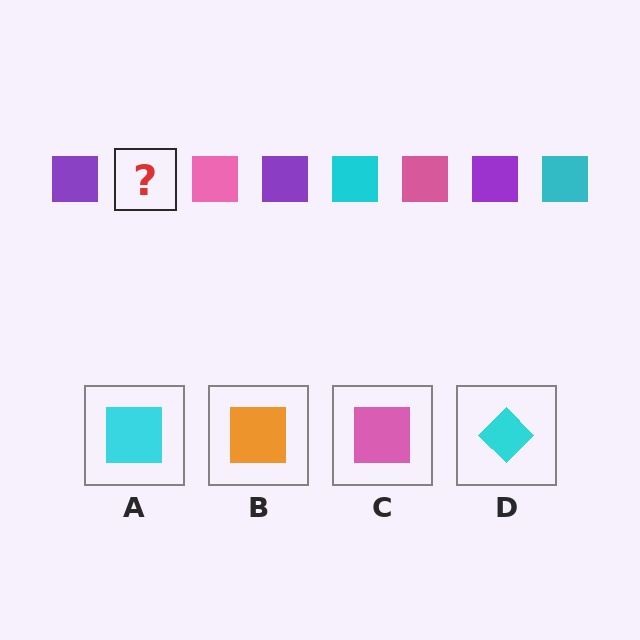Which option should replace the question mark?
Option A.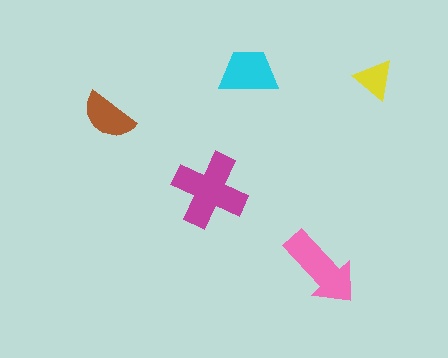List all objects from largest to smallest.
The magenta cross, the pink arrow, the cyan trapezoid, the brown semicircle, the yellow triangle.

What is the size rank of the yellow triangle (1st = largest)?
5th.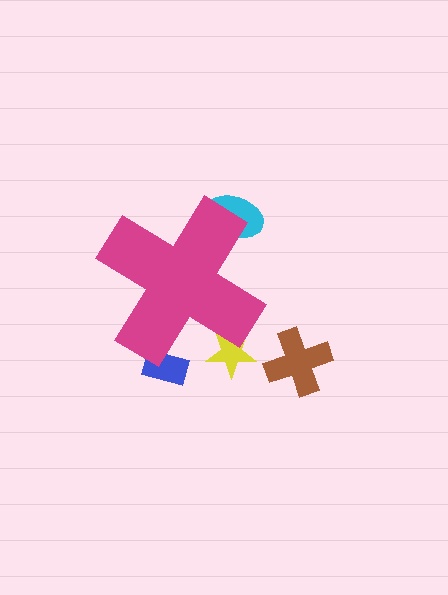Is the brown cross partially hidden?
No, the brown cross is fully visible.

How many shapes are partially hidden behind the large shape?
3 shapes are partially hidden.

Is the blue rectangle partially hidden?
Yes, the blue rectangle is partially hidden behind the magenta cross.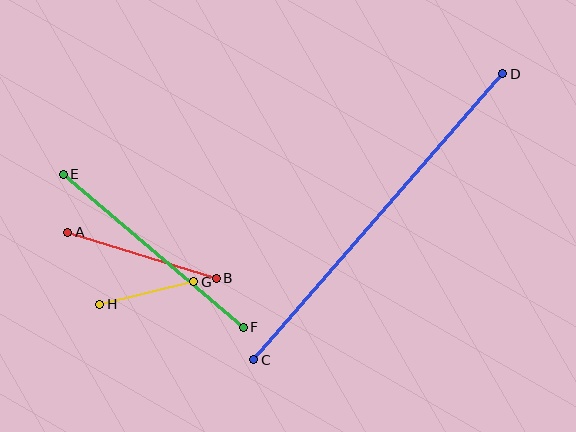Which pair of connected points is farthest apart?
Points C and D are farthest apart.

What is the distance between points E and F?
The distance is approximately 236 pixels.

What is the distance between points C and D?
The distance is approximately 379 pixels.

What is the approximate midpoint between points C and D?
The midpoint is at approximately (378, 217) pixels.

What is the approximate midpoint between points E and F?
The midpoint is at approximately (153, 251) pixels.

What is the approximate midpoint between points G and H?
The midpoint is at approximately (147, 293) pixels.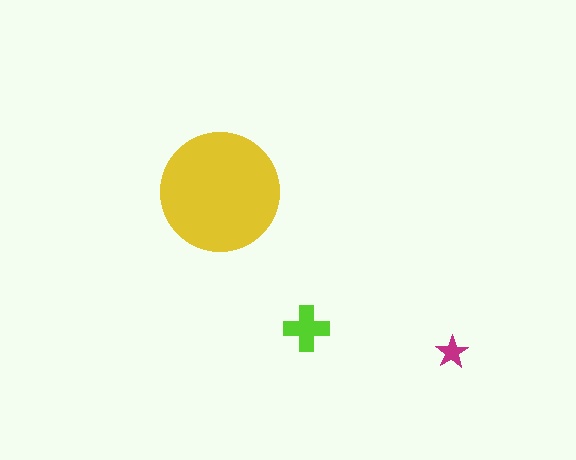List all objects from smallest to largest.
The magenta star, the lime cross, the yellow circle.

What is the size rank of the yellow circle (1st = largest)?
1st.